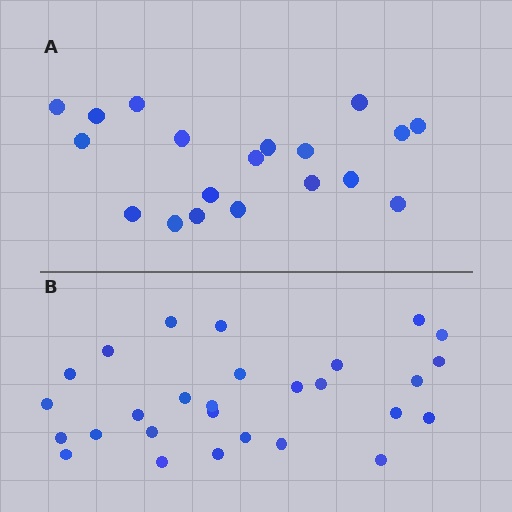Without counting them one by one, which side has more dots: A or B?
Region B (the bottom region) has more dots.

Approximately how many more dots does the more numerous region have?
Region B has roughly 8 or so more dots than region A.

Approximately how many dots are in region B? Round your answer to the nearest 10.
About 30 dots. (The exact count is 28, which rounds to 30.)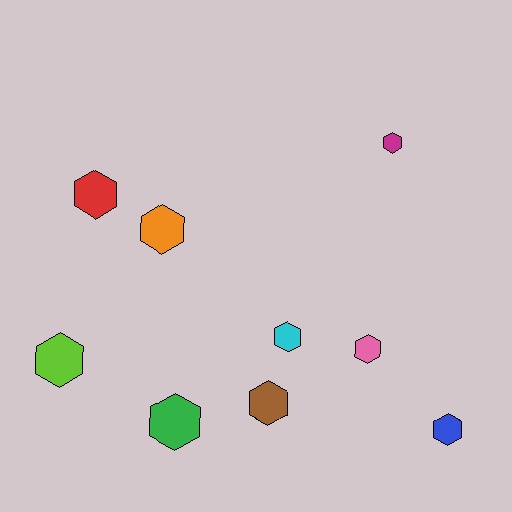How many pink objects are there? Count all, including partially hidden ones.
There is 1 pink object.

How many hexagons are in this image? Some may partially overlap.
There are 9 hexagons.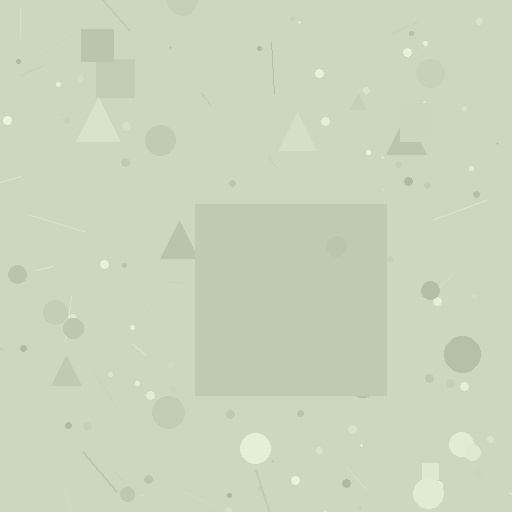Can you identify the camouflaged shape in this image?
The camouflaged shape is a square.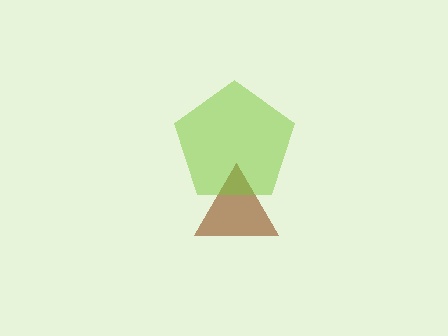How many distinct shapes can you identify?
There are 2 distinct shapes: a brown triangle, a lime pentagon.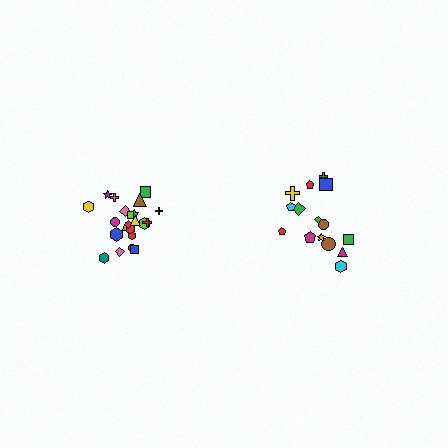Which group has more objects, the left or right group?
The left group.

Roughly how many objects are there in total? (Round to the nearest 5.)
Roughly 35 objects in total.